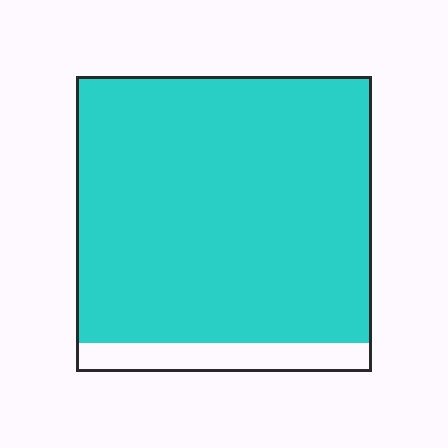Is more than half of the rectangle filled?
Yes.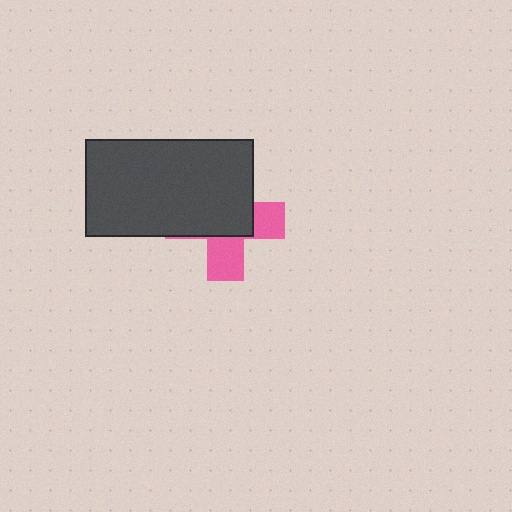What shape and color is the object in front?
The object in front is a dark gray rectangle.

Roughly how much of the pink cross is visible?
A small part of it is visible (roughly 39%).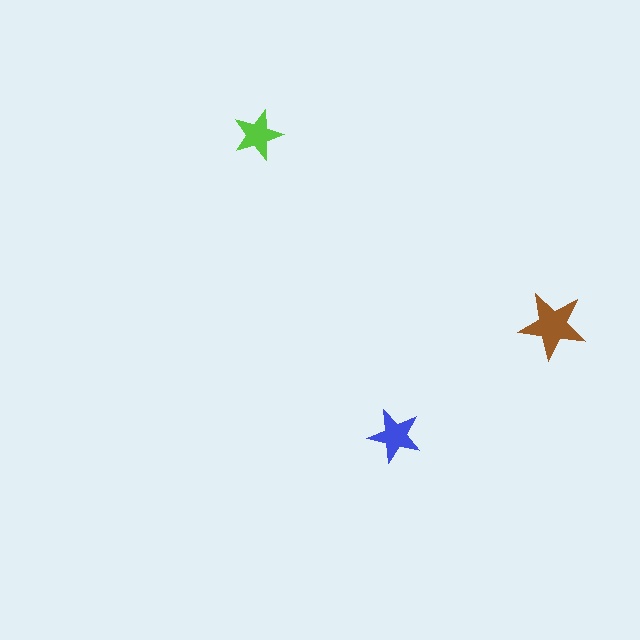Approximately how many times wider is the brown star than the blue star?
About 1.5 times wider.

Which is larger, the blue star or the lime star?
The blue one.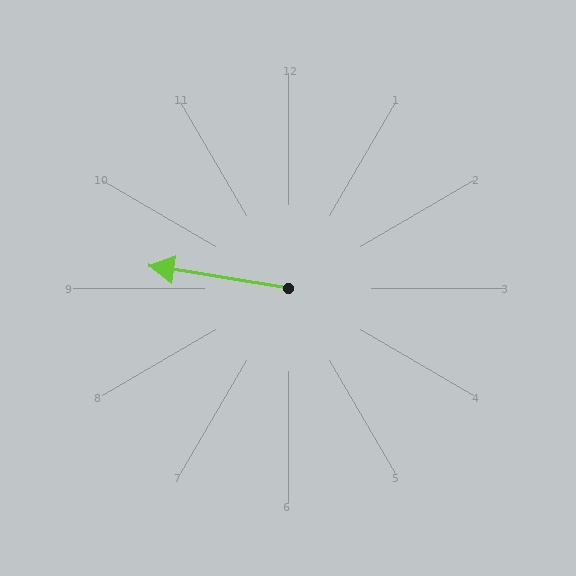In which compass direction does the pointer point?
West.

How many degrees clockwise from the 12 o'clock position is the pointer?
Approximately 279 degrees.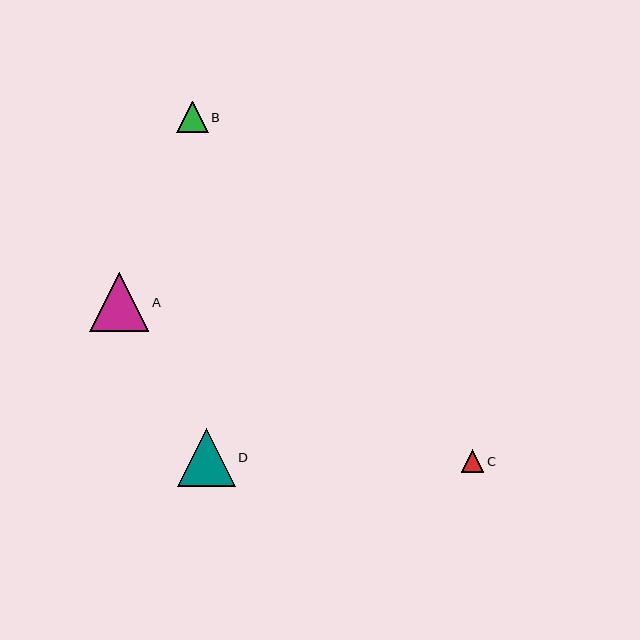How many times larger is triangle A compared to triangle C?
Triangle A is approximately 2.6 times the size of triangle C.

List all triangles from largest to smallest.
From largest to smallest: A, D, B, C.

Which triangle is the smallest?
Triangle C is the smallest with a size of approximately 23 pixels.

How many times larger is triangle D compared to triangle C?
Triangle D is approximately 2.5 times the size of triangle C.